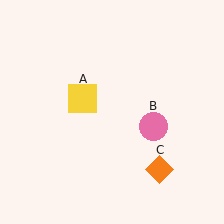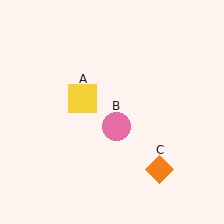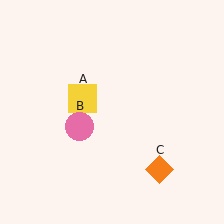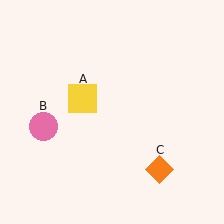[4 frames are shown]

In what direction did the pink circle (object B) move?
The pink circle (object B) moved left.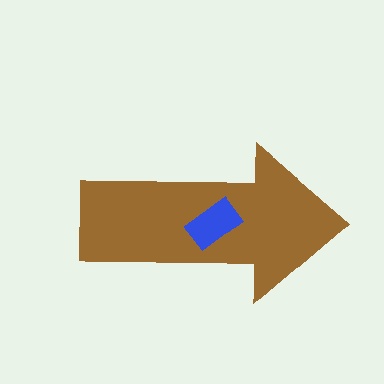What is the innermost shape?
The blue rectangle.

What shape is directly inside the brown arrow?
The blue rectangle.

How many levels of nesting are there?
2.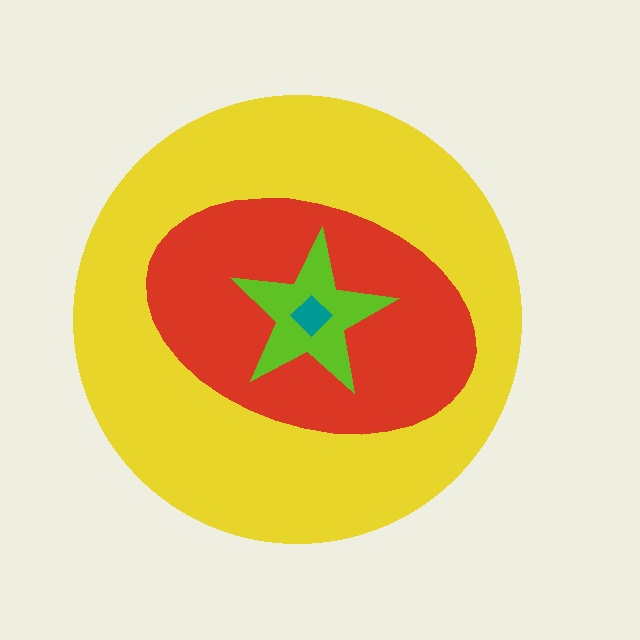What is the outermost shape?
The yellow circle.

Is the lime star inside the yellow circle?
Yes.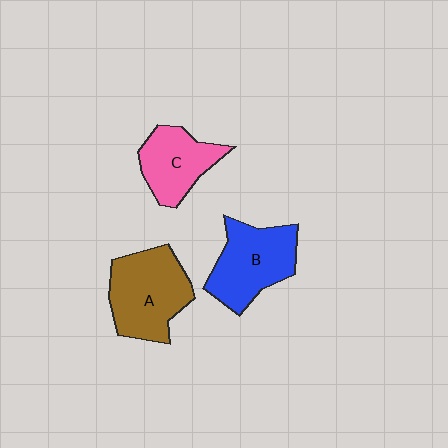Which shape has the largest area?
Shape A (brown).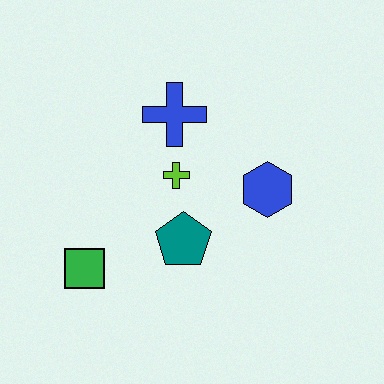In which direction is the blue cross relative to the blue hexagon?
The blue cross is to the left of the blue hexagon.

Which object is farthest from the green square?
The blue hexagon is farthest from the green square.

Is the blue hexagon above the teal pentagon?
Yes